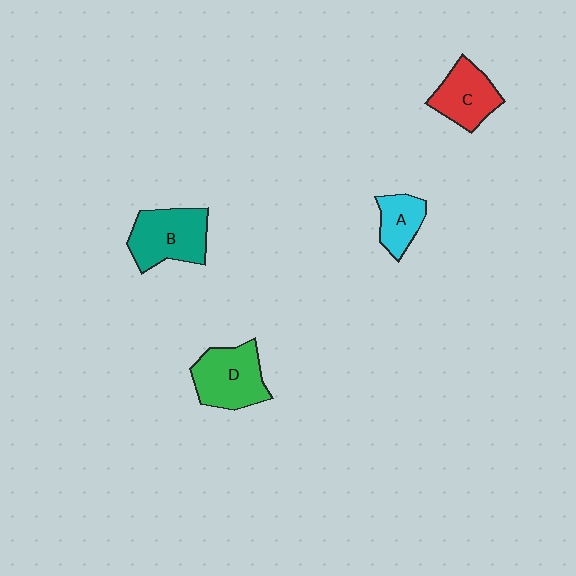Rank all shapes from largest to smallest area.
From largest to smallest: B (teal), D (green), C (red), A (cyan).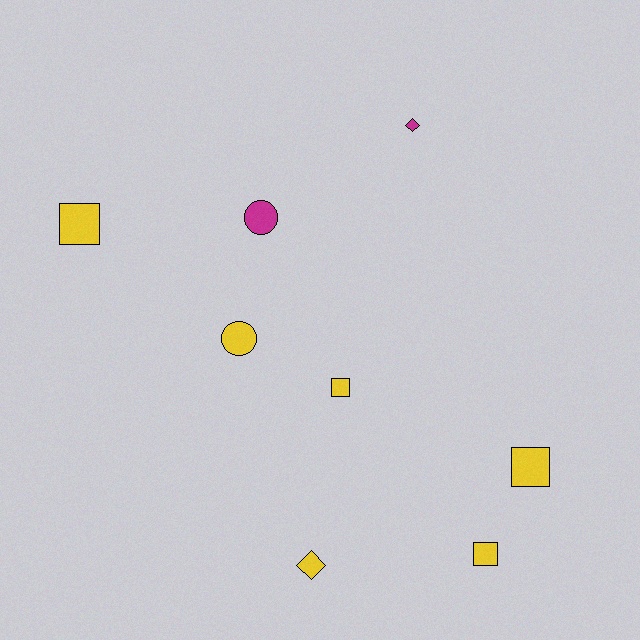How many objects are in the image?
There are 8 objects.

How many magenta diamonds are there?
There is 1 magenta diamond.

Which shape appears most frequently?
Square, with 4 objects.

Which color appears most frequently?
Yellow, with 6 objects.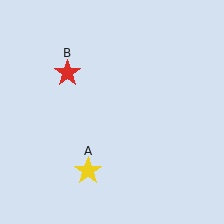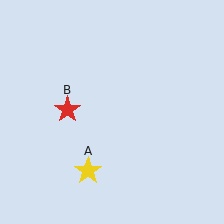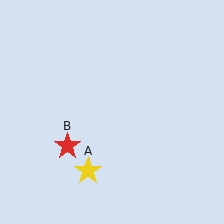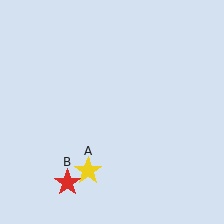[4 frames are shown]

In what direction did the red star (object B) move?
The red star (object B) moved down.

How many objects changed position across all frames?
1 object changed position: red star (object B).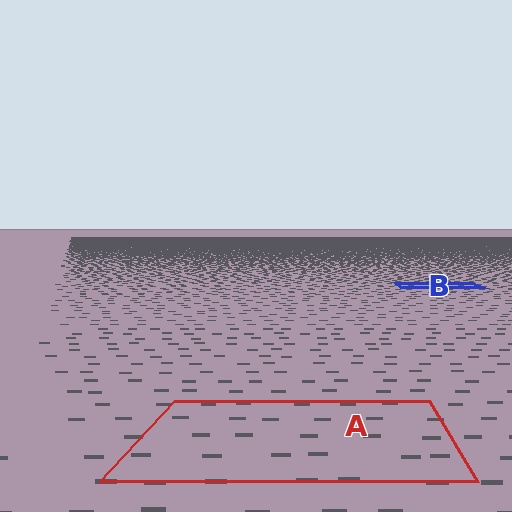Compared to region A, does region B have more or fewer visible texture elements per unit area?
Region B has more texture elements per unit area — they are packed more densely because it is farther away.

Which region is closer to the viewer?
Region A is closer. The texture elements there are larger and more spread out.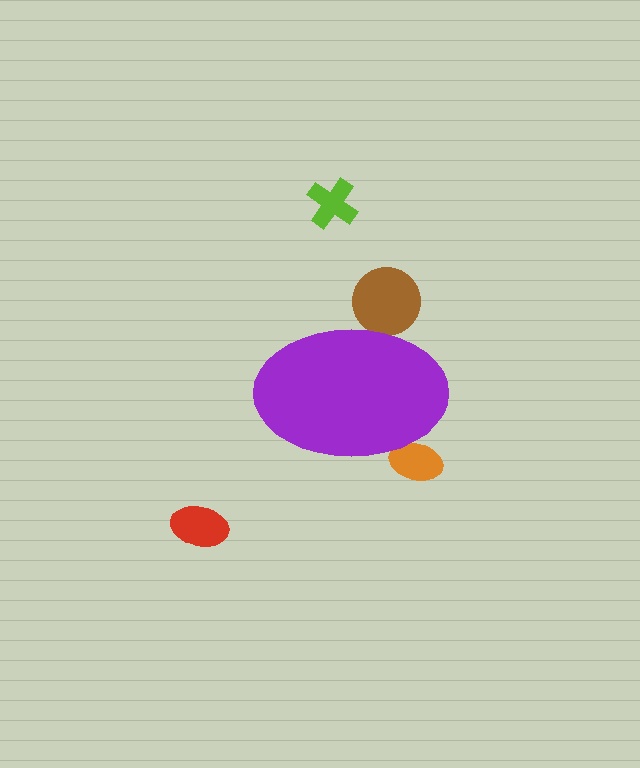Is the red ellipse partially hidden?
No, the red ellipse is fully visible.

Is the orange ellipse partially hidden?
Yes, the orange ellipse is partially hidden behind the purple ellipse.